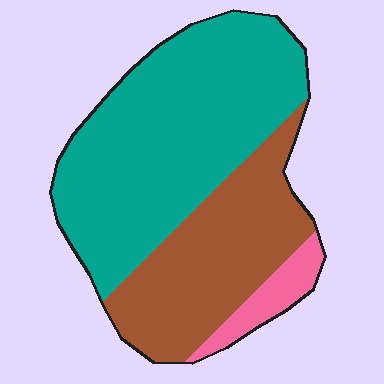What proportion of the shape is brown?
Brown covers around 35% of the shape.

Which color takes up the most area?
Teal, at roughly 60%.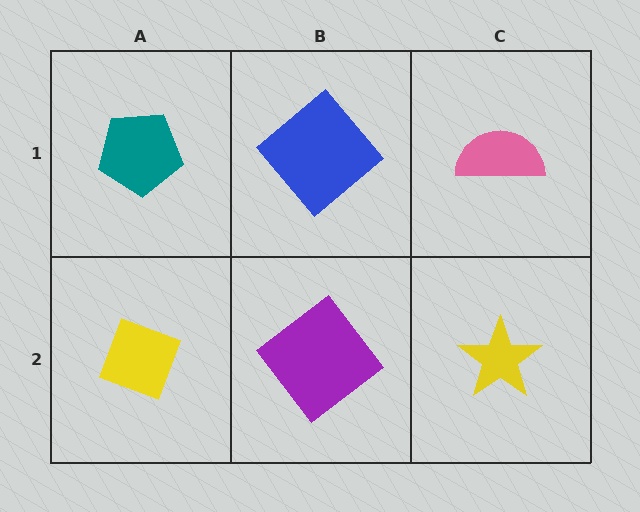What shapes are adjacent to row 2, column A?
A teal pentagon (row 1, column A), a purple diamond (row 2, column B).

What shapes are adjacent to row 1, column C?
A yellow star (row 2, column C), a blue diamond (row 1, column B).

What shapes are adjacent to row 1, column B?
A purple diamond (row 2, column B), a teal pentagon (row 1, column A), a pink semicircle (row 1, column C).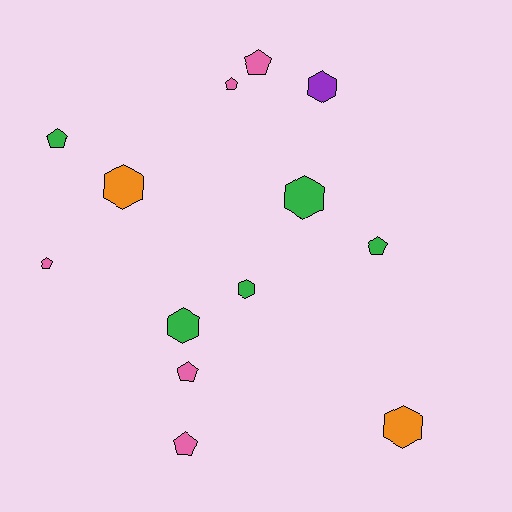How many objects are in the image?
There are 13 objects.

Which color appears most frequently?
Pink, with 5 objects.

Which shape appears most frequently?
Pentagon, with 7 objects.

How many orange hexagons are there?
There are 2 orange hexagons.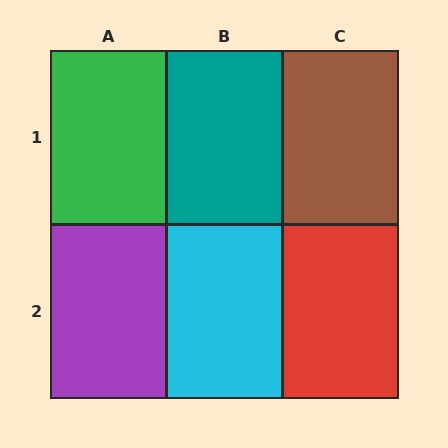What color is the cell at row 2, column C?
Red.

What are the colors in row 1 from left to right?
Green, teal, brown.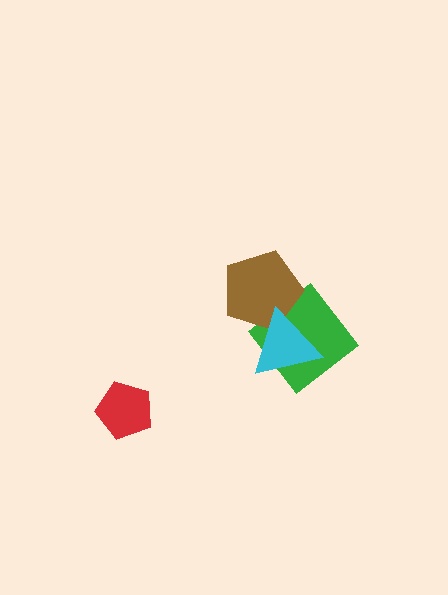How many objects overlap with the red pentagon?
0 objects overlap with the red pentagon.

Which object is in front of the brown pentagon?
The cyan triangle is in front of the brown pentagon.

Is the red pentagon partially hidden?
No, no other shape covers it.